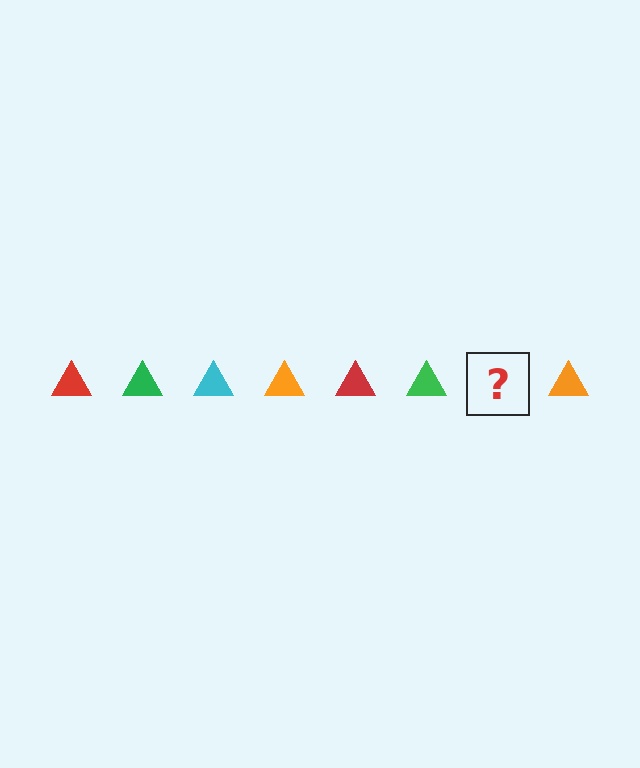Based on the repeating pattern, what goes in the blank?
The blank should be a cyan triangle.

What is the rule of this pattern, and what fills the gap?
The rule is that the pattern cycles through red, green, cyan, orange triangles. The gap should be filled with a cyan triangle.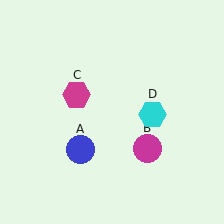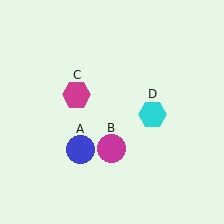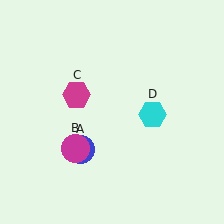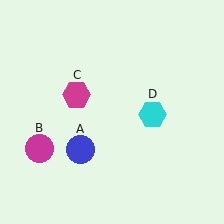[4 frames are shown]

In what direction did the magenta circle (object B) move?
The magenta circle (object B) moved left.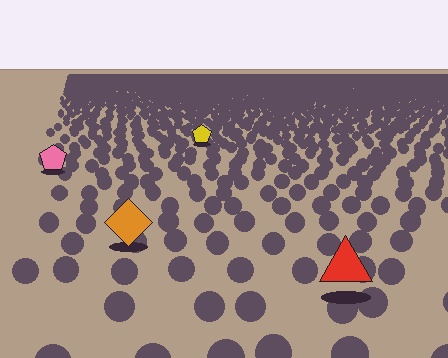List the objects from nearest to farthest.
From nearest to farthest: the red triangle, the orange diamond, the pink pentagon, the yellow pentagon.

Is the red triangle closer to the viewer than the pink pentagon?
Yes. The red triangle is closer — you can tell from the texture gradient: the ground texture is coarser near it.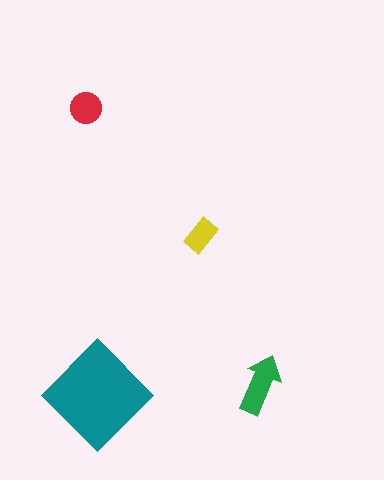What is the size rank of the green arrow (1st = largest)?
2nd.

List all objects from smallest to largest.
The yellow rectangle, the red circle, the green arrow, the teal diamond.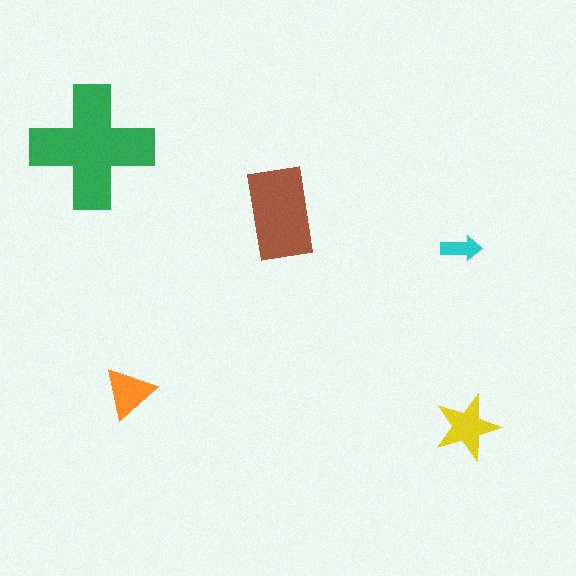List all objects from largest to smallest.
The green cross, the brown rectangle, the yellow star, the orange triangle, the cyan arrow.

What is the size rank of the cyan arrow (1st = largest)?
5th.